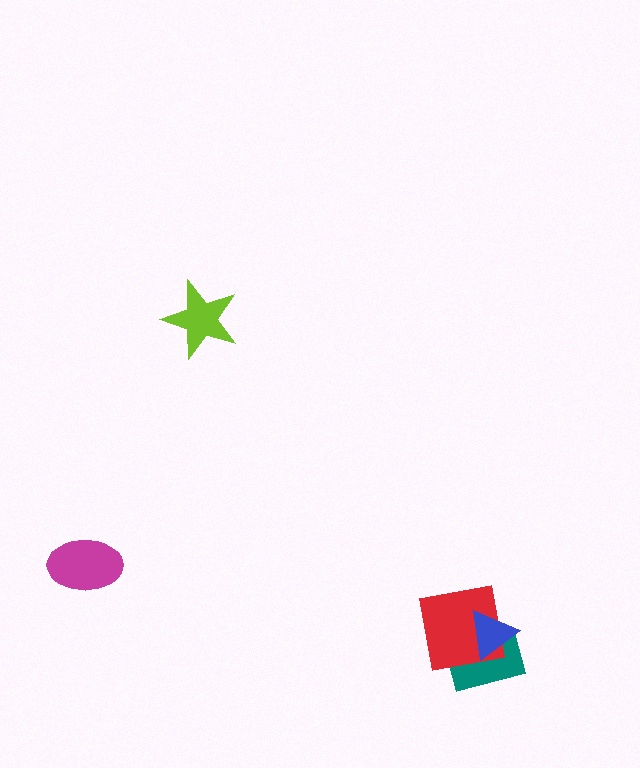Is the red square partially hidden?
Yes, it is partially covered by another shape.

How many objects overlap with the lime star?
0 objects overlap with the lime star.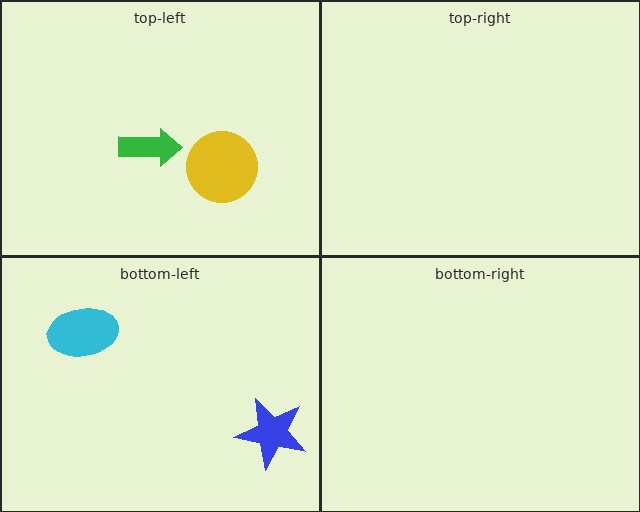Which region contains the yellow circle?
The top-left region.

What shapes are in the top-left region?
The green arrow, the yellow circle.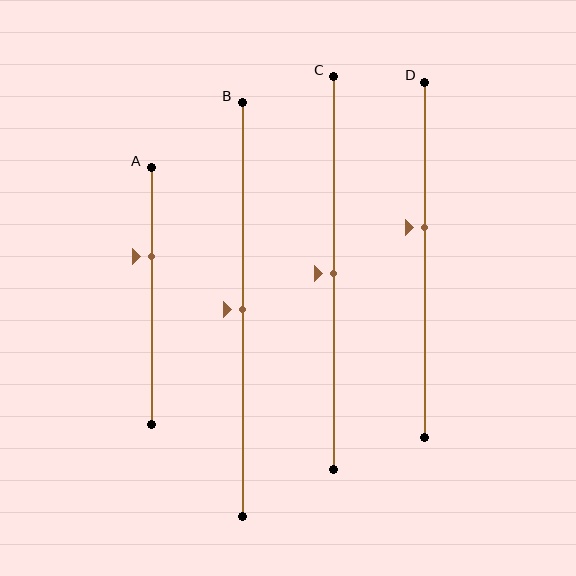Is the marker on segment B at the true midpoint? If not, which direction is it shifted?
Yes, the marker on segment B is at the true midpoint.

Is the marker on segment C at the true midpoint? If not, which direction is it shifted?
Yes, the marker on segment C is at the true midpoint.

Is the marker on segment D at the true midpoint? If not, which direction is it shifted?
No, the marker on segment D is shifted upward by about 9% of the segment length.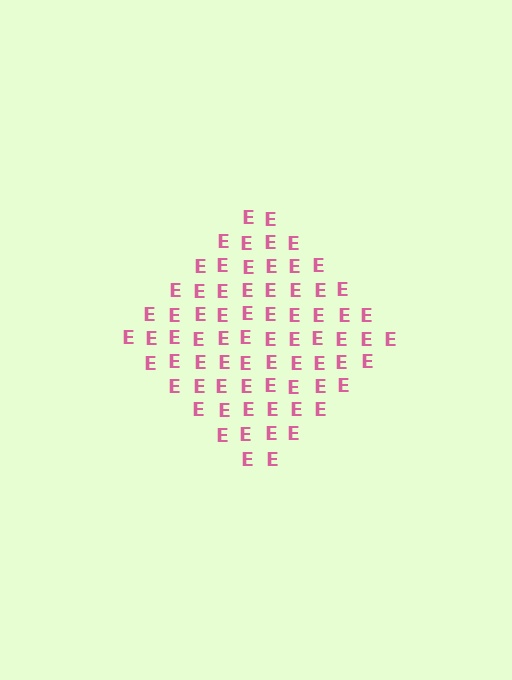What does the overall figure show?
The overall figure shows a diamond.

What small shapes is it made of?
It is made of small letter E's.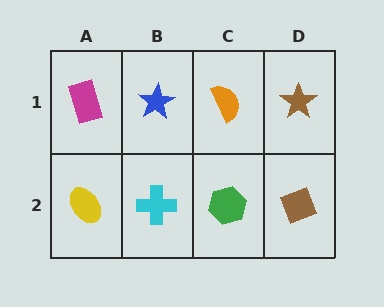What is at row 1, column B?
A blue star.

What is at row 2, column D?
A brown diamond.